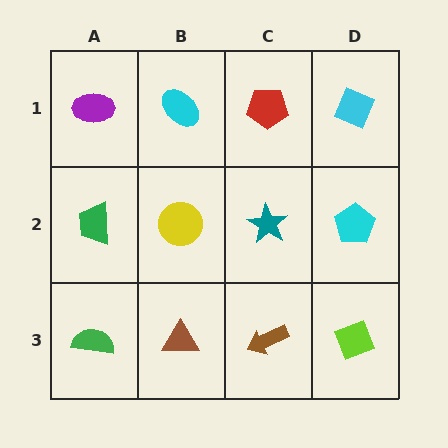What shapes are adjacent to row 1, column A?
A green trapezoid (row 2, column A), a cyan ellipse (row 1, column B).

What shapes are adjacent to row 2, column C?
A red pentagon (row 1, column C), a brown arrow (row 3, column C), a yellow circle (row 2, column B), a cyan pentagon (row 2, column D).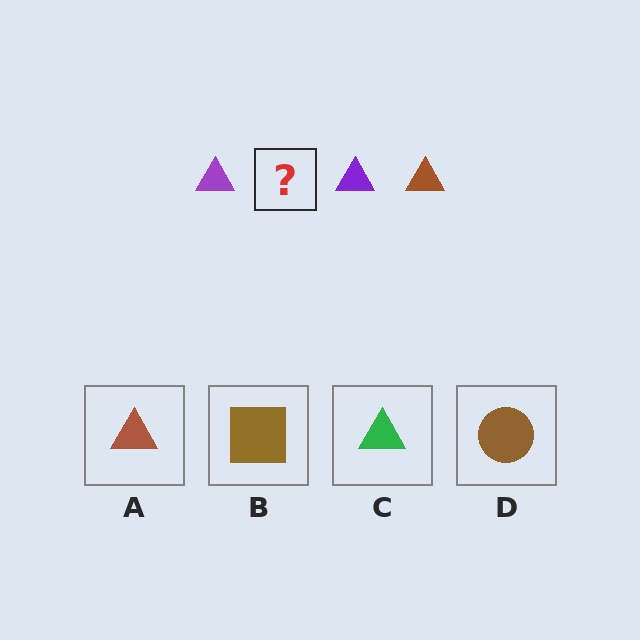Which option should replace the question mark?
Option A.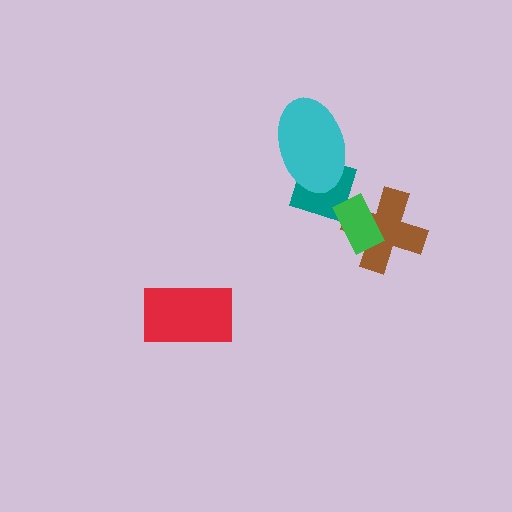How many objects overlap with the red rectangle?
0 objects overlap with the red rectangle.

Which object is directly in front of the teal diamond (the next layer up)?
The cyan ellipse is directly in front of the teal diamond.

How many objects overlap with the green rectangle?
2 objects overlap with the green rectangle.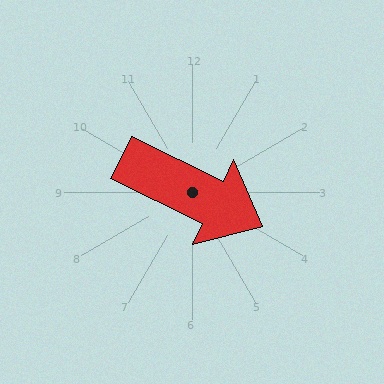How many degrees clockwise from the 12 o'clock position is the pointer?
Approximately 116 degrees.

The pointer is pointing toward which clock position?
Roughly 4 o'clock.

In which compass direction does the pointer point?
Southeast.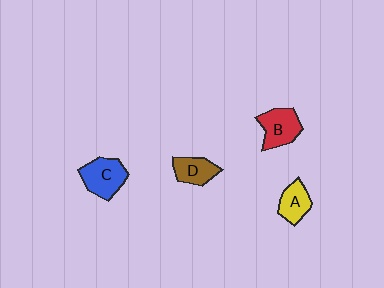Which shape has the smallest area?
Shape A (yellow).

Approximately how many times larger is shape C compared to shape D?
Approximately 1.4 times.